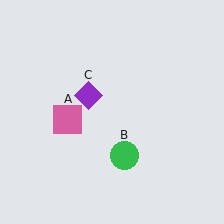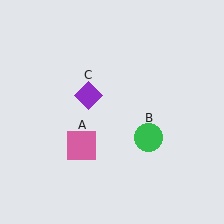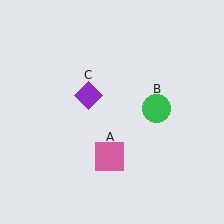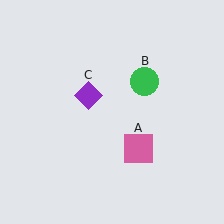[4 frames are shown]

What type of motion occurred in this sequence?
The pink square (object A), green circle (object B) rotated counterclockwise around the center of the scene.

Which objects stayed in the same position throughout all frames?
Purple diamond (object C) remained stationary.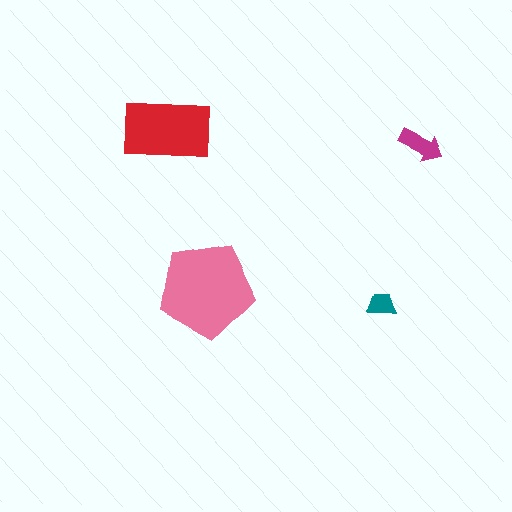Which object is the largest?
The pink pentagon.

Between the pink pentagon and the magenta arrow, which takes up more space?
The pink pentagon.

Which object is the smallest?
The teal trapezoid.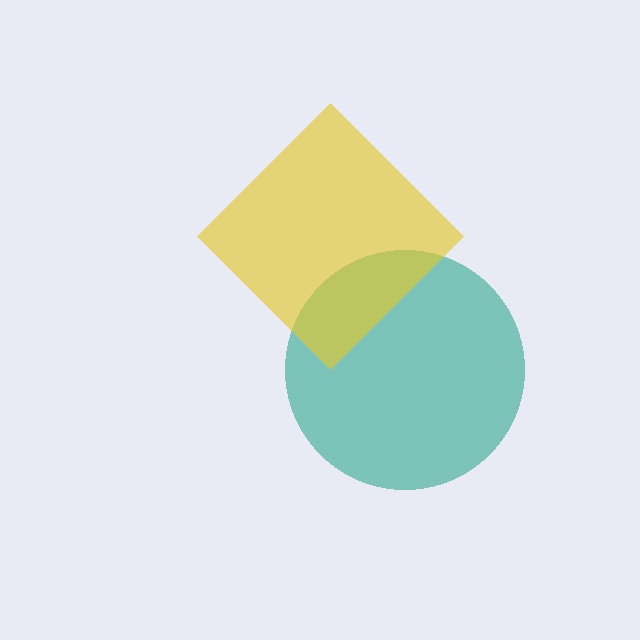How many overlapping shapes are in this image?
There are 2 overlapping shapes in the image.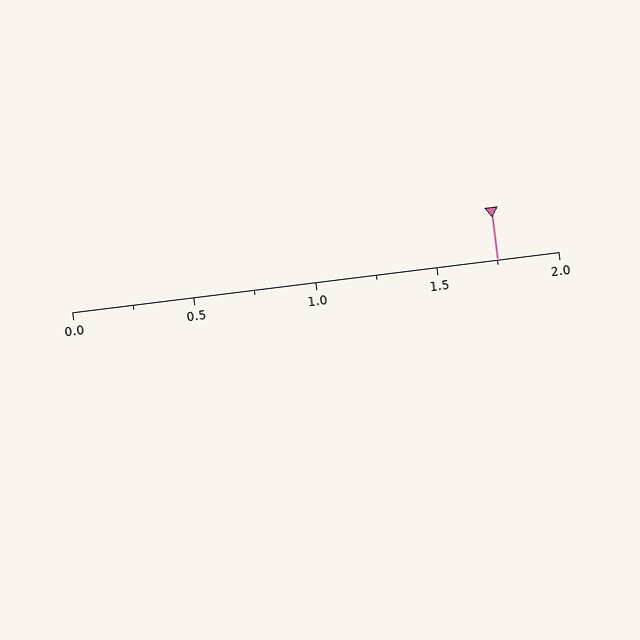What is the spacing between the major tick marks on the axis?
The major ticks are spaced 0.5 apart.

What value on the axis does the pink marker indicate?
The marker indicates approximately 1.75.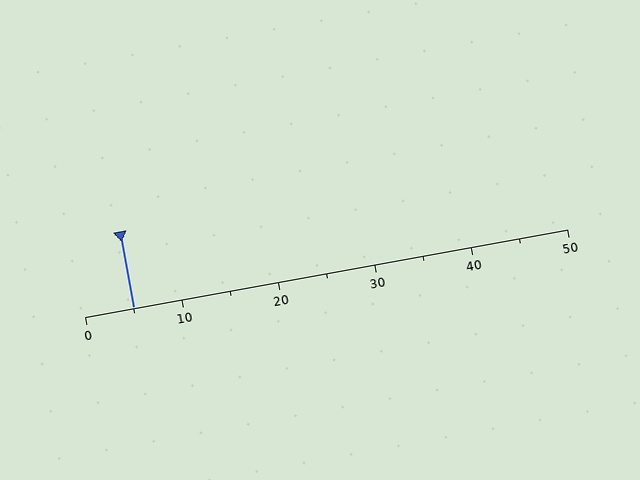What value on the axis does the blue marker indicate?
The marker indicates approximately 5.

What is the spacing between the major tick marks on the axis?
The major ticks are spaced 10 apart.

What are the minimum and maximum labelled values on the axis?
The axis runs from 0 to 50.